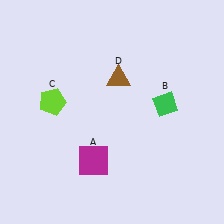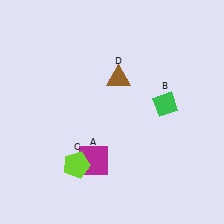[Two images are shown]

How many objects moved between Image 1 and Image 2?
1 object moved between the two images.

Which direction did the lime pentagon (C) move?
The lime pentagon (C) moved down.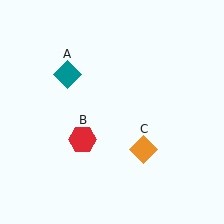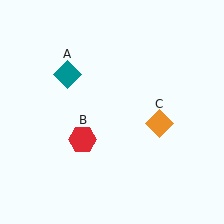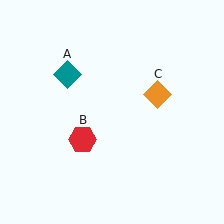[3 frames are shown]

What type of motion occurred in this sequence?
The orange diamond (object C) rotated counterclockwise around the center of the scene.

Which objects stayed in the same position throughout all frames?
Teal diamond (object A) and red hexagon (object B) remained stationary.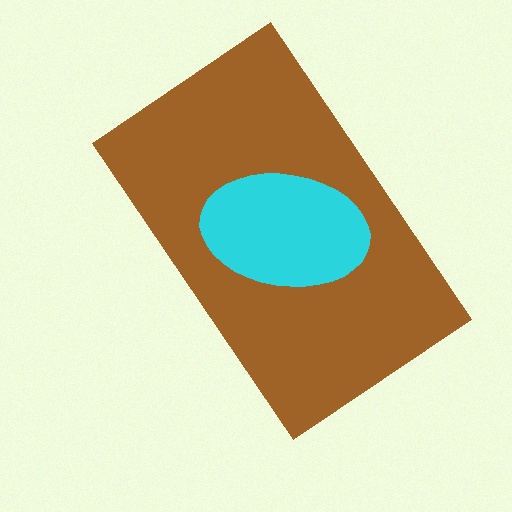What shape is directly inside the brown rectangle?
The cyan ellipse.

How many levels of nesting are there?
2.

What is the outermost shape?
The brown rectangle.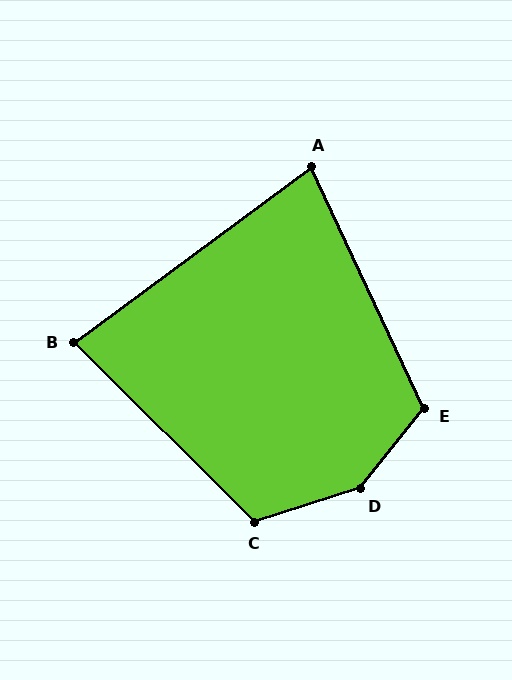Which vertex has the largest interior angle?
D, at approximately 146 degrees.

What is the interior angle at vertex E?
Approximately 116 degrees (obtuse).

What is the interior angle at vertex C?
Approximately 118 degrees (obtuse).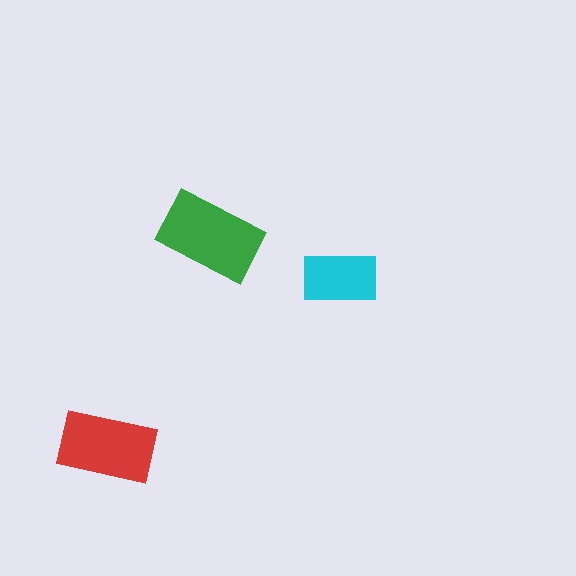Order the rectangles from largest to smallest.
the green one, the red one, the cyan one.